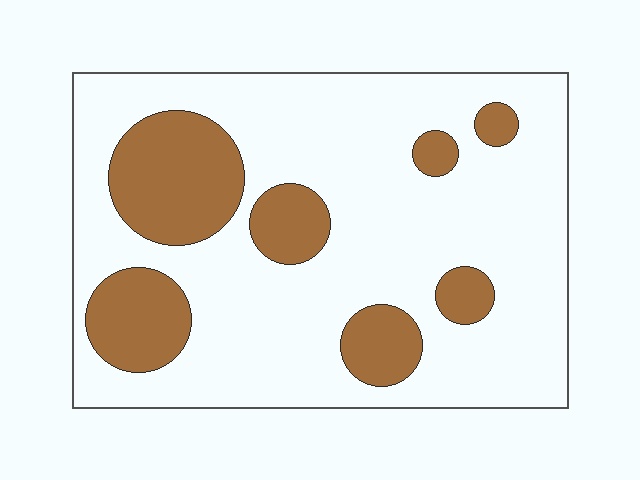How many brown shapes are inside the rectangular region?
7.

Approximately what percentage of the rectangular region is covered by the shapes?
Approximately 25%.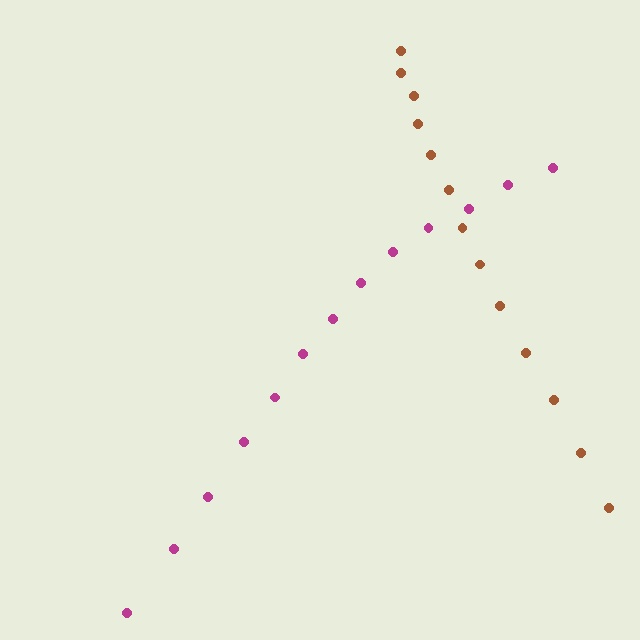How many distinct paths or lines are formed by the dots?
There are 2 distinct paths.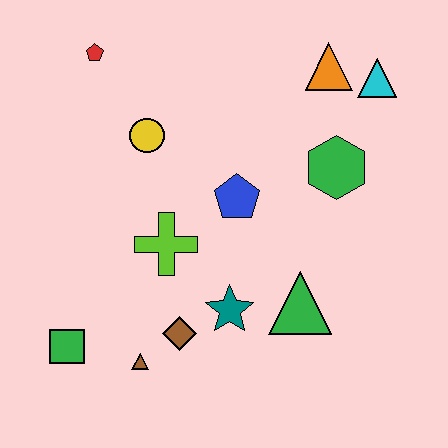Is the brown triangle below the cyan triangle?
Yes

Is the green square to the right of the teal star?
No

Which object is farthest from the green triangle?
The red pentagon is farthest from the green triangle.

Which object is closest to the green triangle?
The teal star is closest to the green triangle.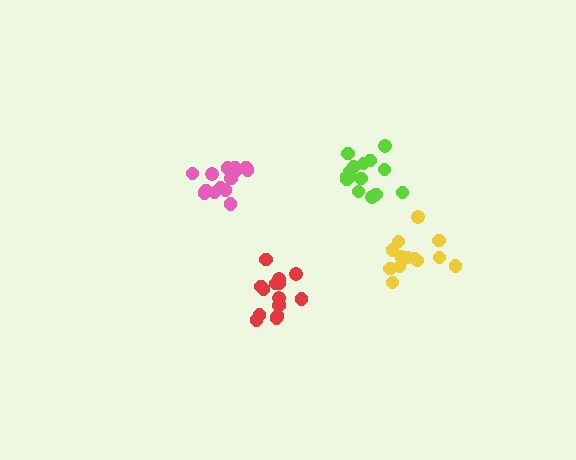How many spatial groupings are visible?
There are 4 spatial groupings.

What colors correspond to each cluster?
The clusters are colored: lime, pink, yellow, red.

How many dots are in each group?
Group 1: 14 dots, Group 2: 14 dots, Group 3: 14 dots, Group 4: 15 dots (57 total).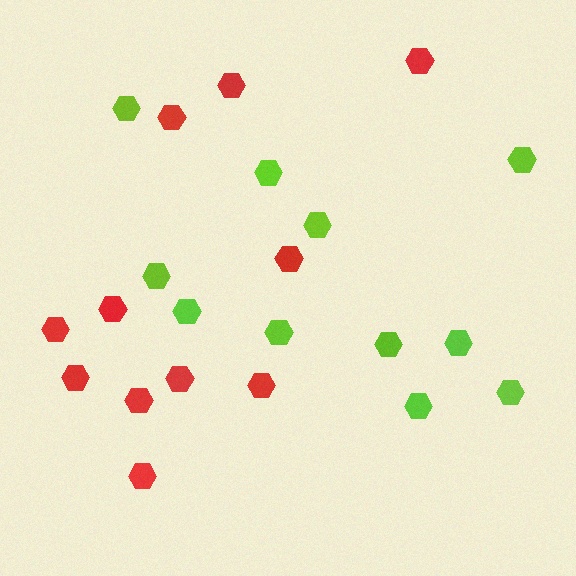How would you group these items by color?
There are 2 groups: one group of lime hexagons (11) and one group of red hexagons (11).